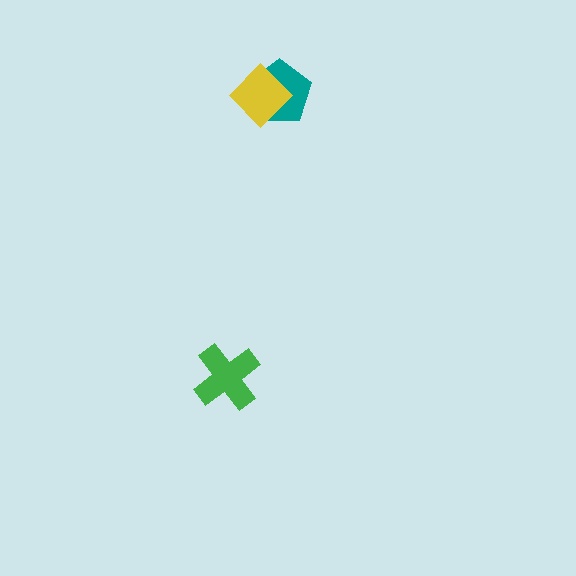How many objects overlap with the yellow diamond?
1 object overlaps with the yellow diamond.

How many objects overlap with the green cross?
0 objects overlap with the green cross.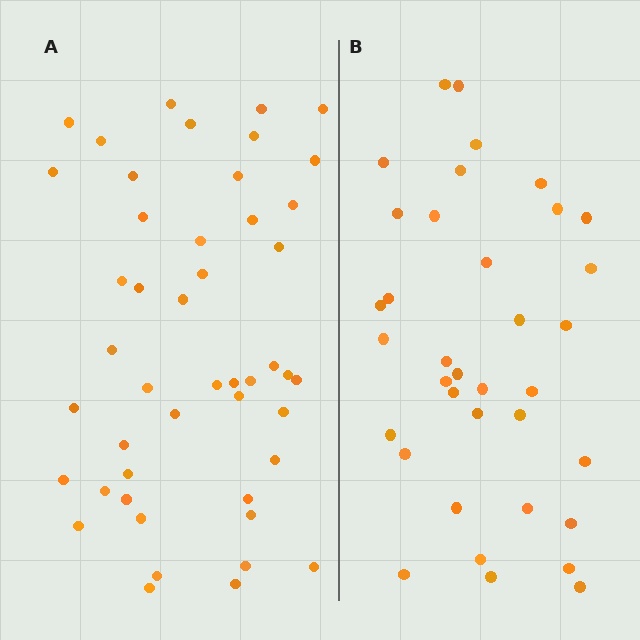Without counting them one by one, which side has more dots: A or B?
Region A (the left region) has more dots.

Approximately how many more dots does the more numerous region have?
Region A has roughly 12 or so more dots than region B.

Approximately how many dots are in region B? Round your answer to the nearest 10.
About 40 dots. (The exact count is 36, which rounds to 40.)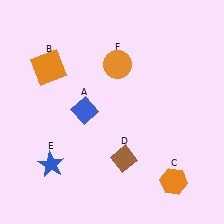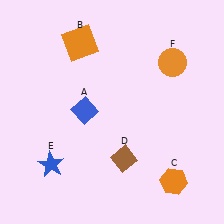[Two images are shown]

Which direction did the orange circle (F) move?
The orange circle (F) moved right.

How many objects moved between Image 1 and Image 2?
2 objects moved between the two images.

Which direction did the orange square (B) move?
The orange square (B) moved right.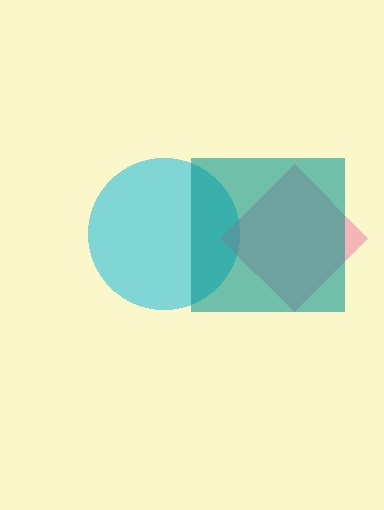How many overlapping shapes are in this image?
There are 3 overlapping shapes in the image.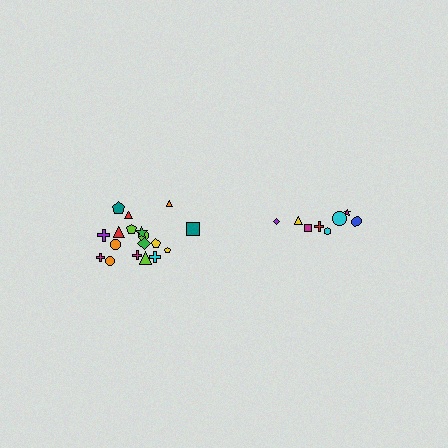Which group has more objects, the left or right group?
The left group.